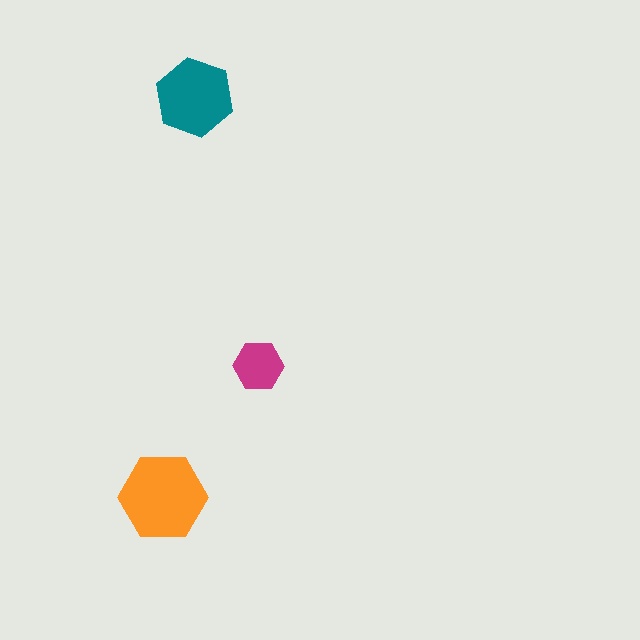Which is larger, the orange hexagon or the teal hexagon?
The orange one.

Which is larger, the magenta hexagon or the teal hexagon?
The teal one.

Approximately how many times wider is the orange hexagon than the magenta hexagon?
About 2 times wider.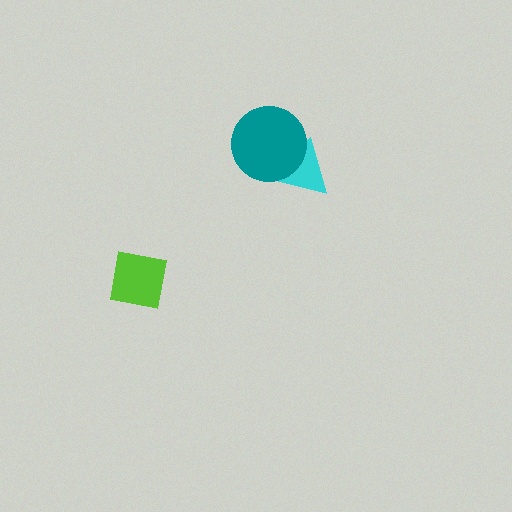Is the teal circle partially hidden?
No, no other shape covers it.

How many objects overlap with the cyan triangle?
1 object overlaps with the cyan triangle.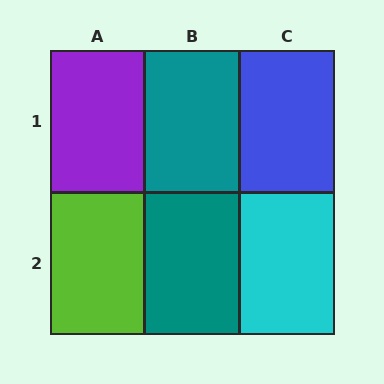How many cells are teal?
2 cells are teal.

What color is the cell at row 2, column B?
Teal.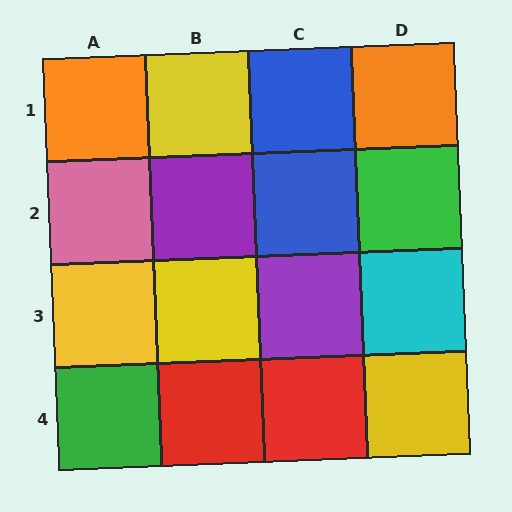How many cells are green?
2 cells are green.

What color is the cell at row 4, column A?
Green.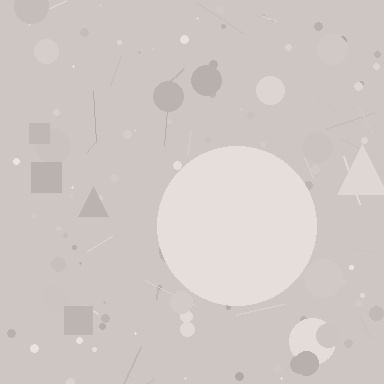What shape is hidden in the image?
A circle is hidden in the image.